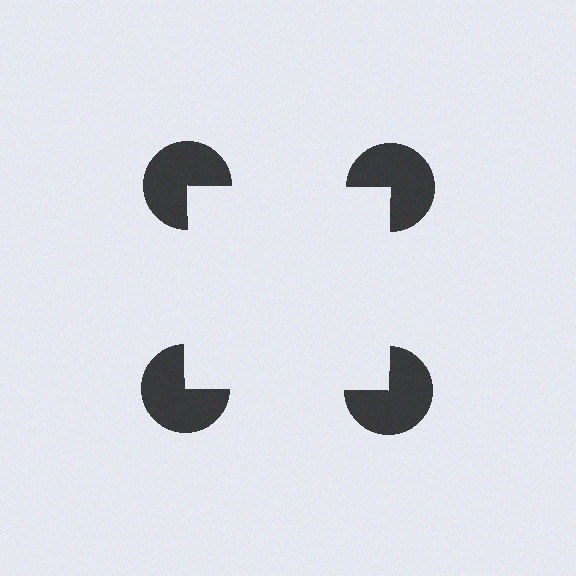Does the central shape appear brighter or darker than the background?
It typically appears slightly brighter than the background, even though no actual brightness change is drawn.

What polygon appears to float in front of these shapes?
An illusory square — its edges are inferred from the aligned wedge cuts in the pac-man discs, not physically drawn.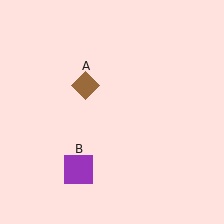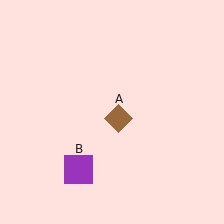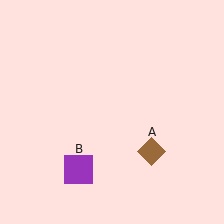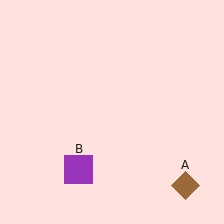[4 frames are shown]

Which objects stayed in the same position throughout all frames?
Purple square (object B) remained stationary.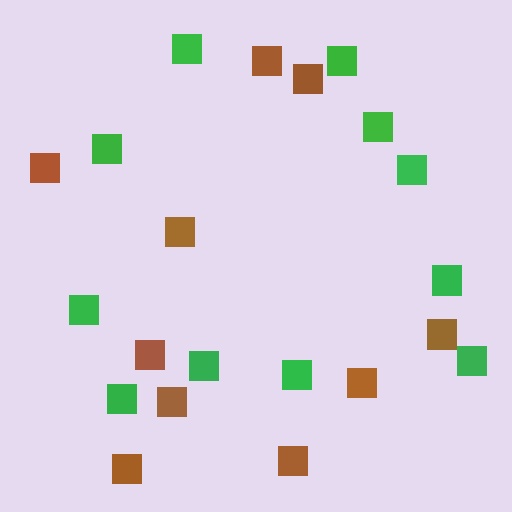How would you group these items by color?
There are 2 groups: one group of brown squares (10) and one group of green squares (11).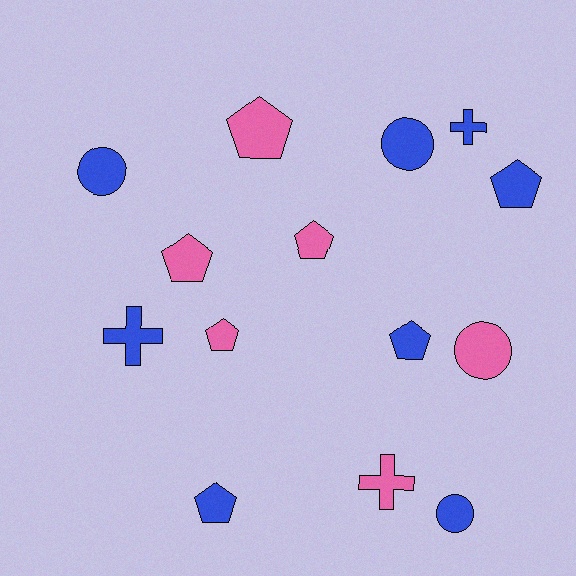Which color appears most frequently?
Blue, with 8 objects.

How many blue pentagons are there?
There are 3 blue pentagons.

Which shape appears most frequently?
Pentagon, with 7 objects.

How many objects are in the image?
There are 14 objects.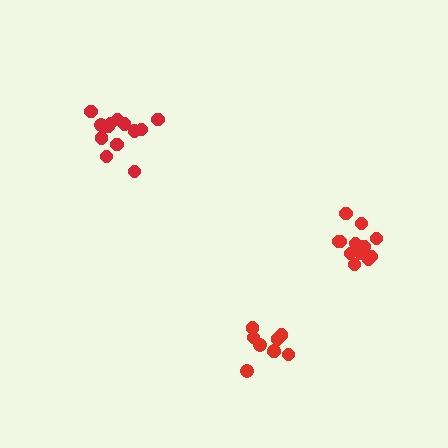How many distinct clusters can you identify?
There are 3 distinct clusters.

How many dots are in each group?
Group 1: 12 dots, Group 2: 10 dots, Group 3: 13 dots (35 total).